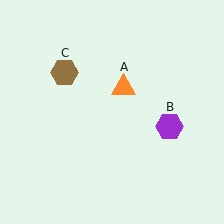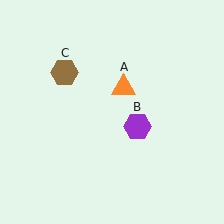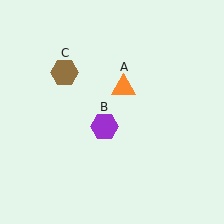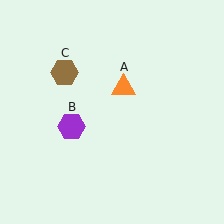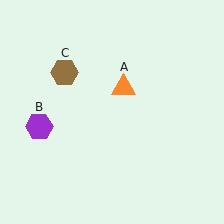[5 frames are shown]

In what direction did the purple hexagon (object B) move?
The purple hexagon (object B) moved left.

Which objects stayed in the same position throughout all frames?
Orange triangle (object A) and brown hexagon (object C) remained stationary.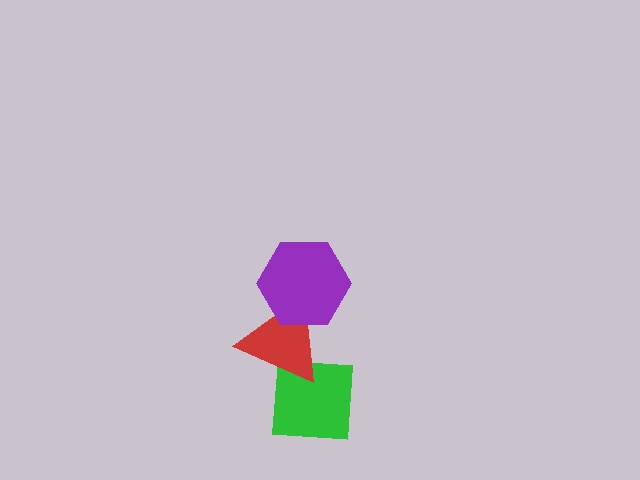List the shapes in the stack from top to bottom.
From top to bottom: the purple hexagon, the red triangle, the green square.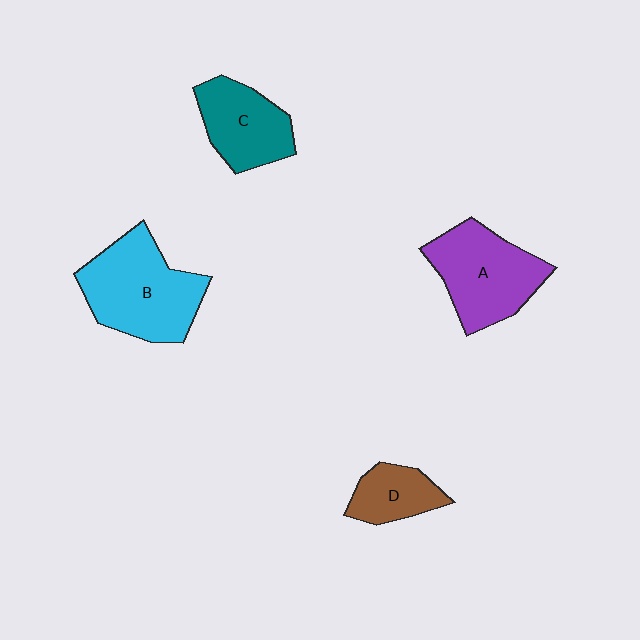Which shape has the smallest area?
Shape D (brown).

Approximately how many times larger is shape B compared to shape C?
Approximately 1.5 times.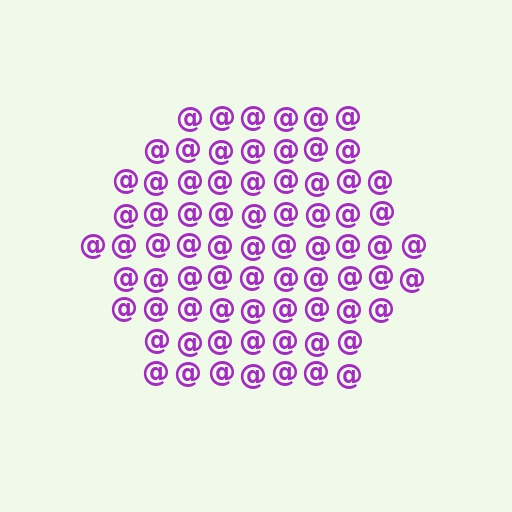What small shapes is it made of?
It is made of small at signs.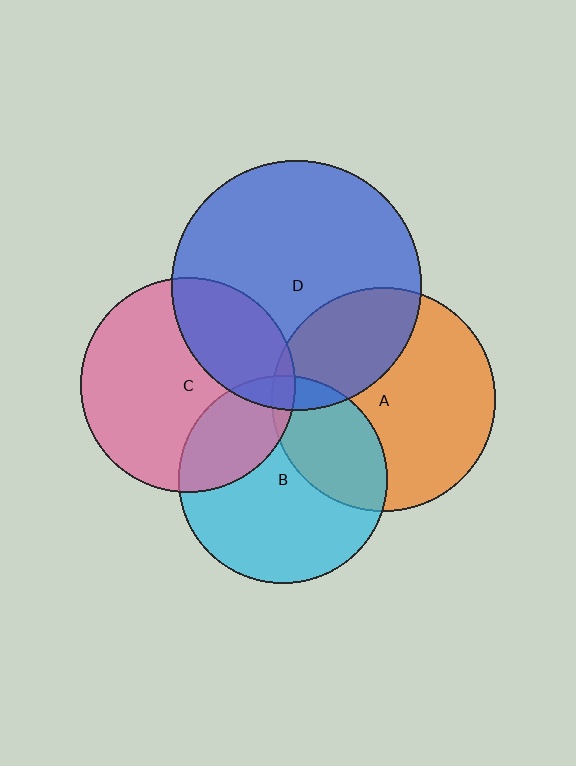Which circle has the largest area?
Circle D (blue).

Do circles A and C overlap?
Yes.